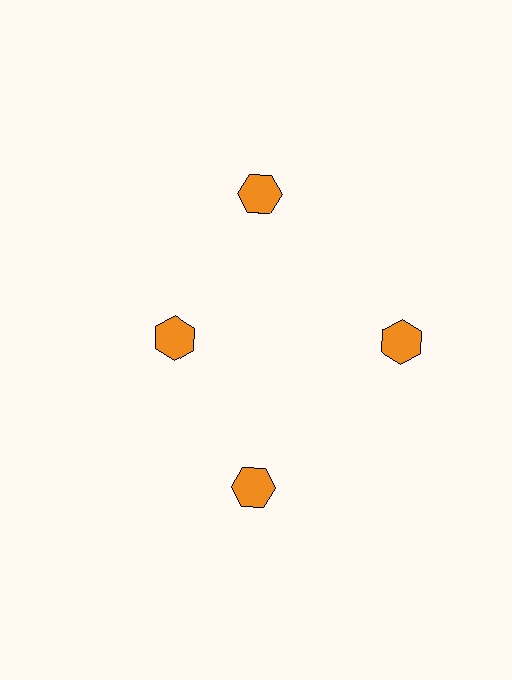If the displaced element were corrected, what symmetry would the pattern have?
It would have 4-fold rotational symmetry — the pattern would map onto itself every 90 degrees.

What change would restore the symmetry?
The symmetry would be restored by moving it outward, back onto the ring so that all 4 hexagons sit at equal angles and equal distance from the center.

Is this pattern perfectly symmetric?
No. The 4 orange hexagons are arranged in a ring, but one element near the 9 o'clock position is pulled inward toward the center, breaking the 4-fold rotational symmetry.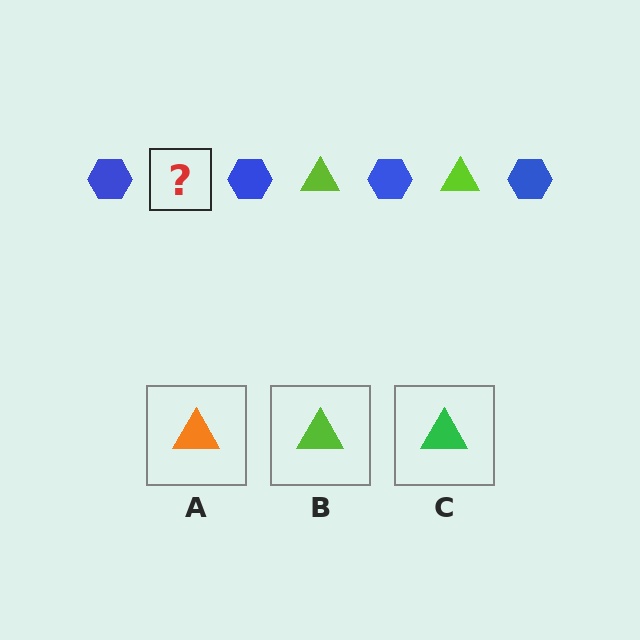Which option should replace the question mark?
Option B.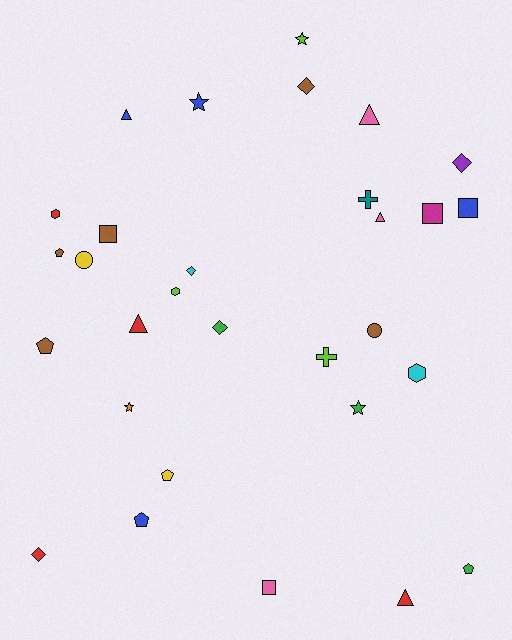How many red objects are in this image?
There are 4 red objects.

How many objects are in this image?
There are 30 objects.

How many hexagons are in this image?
There are 3 hexagons.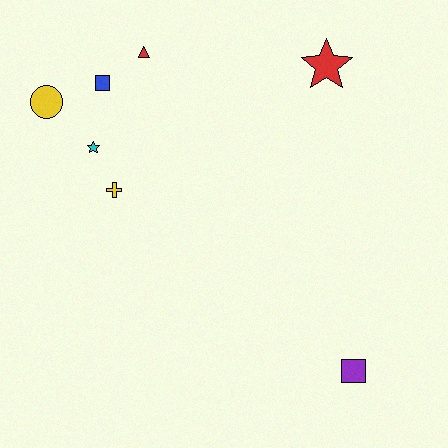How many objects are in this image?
There are 7 objects.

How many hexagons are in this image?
There are no hexagons.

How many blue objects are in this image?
There is 1 blue object.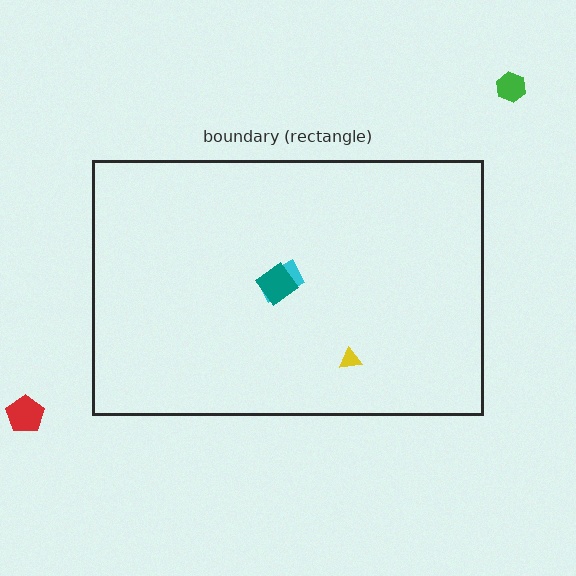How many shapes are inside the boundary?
3 inside, 2 outside.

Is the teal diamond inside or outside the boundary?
Inside.